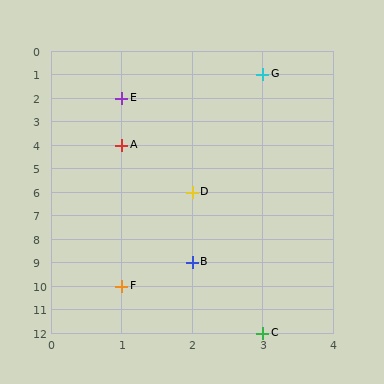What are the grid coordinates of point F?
Point F is at grid coordinates (1, 10).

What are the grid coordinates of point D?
Point D is at grid coordinates (2, 6).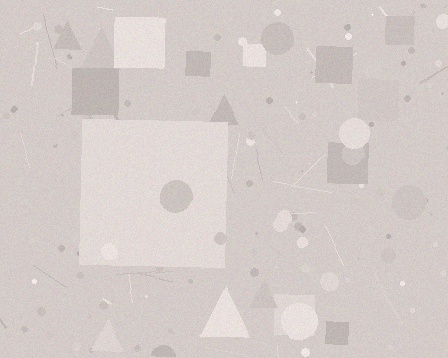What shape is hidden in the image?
A square is hidden in the image.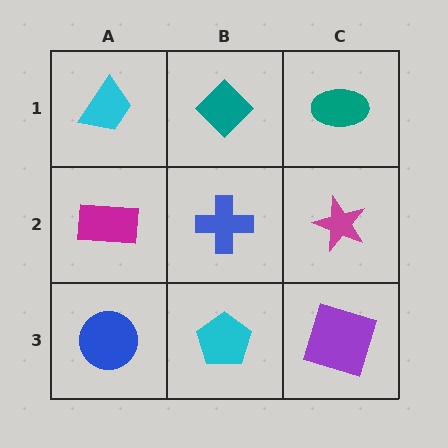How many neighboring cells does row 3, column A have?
2.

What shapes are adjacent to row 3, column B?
A blue cross (row 2, column B), a blue circle (row 3, column A), a purple square (row 3, column C).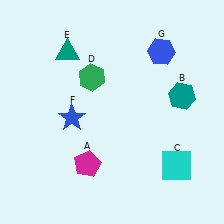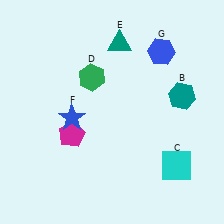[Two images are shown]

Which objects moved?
The objects that moved are: the magenta pentagon (A), the teal triangle (E).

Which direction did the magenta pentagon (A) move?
The magenta pentagon (A) moved up.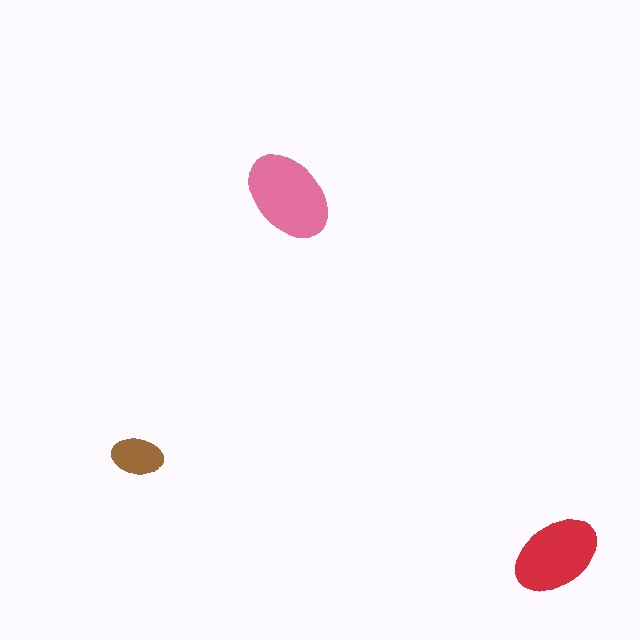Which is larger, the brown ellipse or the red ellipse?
The red one.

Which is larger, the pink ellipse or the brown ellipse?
The pink one.